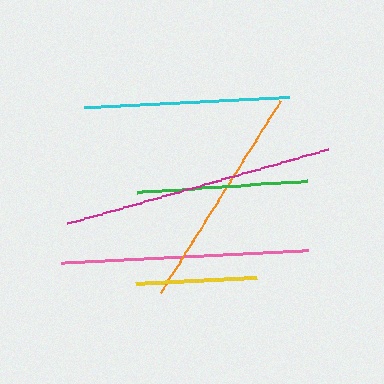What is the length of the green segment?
The green segment is approximately 170 pixels long.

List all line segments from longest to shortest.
From longest to shortest: magenta, pink, orange, cyan, green, yellow.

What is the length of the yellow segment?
The yellow segment is approximately 121 pixels long.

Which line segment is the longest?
The magenta line is the longest at approximately 270 pixels.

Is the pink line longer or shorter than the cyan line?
The pink line is longer than the cyan line.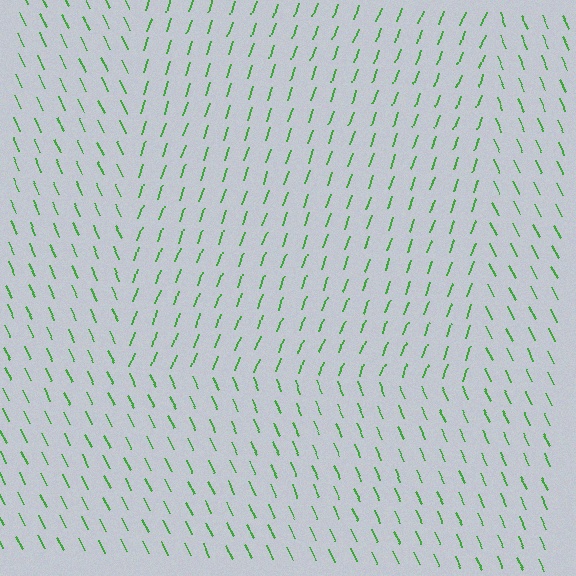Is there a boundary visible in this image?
Yes, there is a texture boundary formed by a change in line orientation.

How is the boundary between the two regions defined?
The boundary is defined purely by a change in line orientation (approximately 45 degrees difference). All lines are the same color and thickness.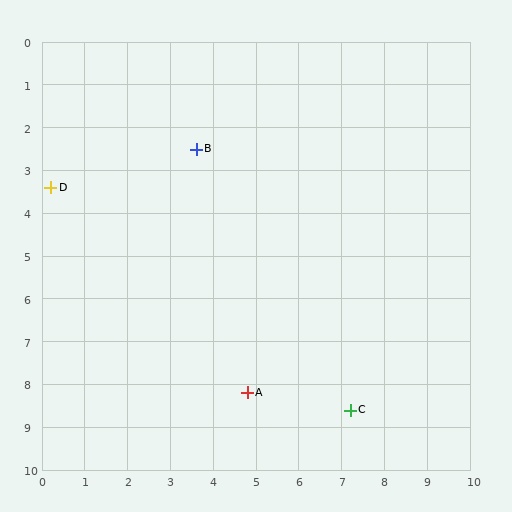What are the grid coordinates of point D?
Point D is at approximately (0.2, 3.4).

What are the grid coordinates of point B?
Point B is at approximately (3.6, 2.5).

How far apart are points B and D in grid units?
Points B and D are about 3.5 grid units apart.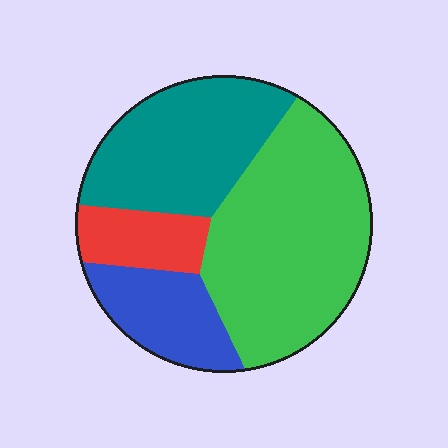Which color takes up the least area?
Red, at roughly 10%.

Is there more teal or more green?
Green.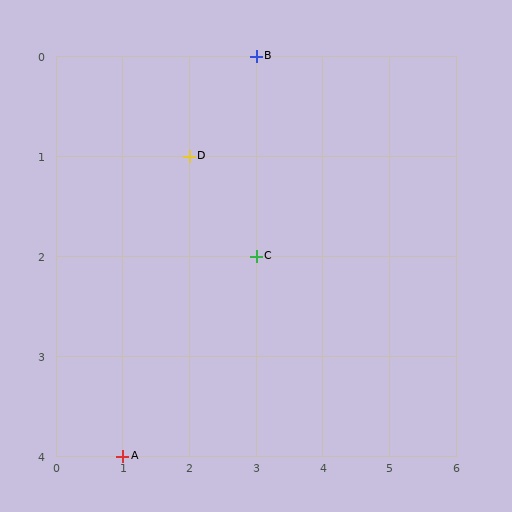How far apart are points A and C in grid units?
Points A and C are 2 columns and 2 rows apart (about 2.8 grid units diagonally).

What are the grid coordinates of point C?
Point C is at grid coordinates (3, 2).